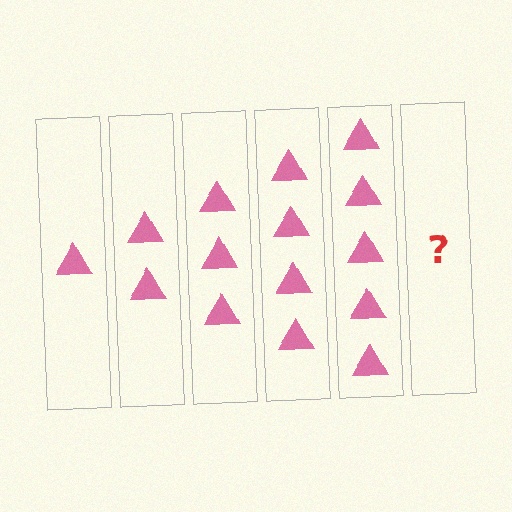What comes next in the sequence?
The next element should be 6 triangles.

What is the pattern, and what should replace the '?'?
The pattern is that each step adds one more triangle. The '?' should be 6 triangles.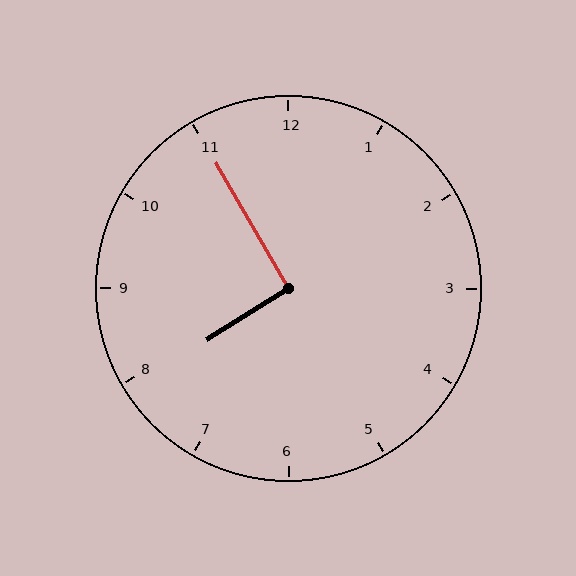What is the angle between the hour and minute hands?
Approximately 92 degrees.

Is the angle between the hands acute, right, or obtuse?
It is right.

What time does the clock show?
7:55.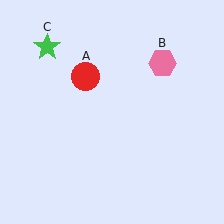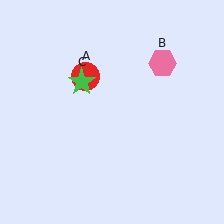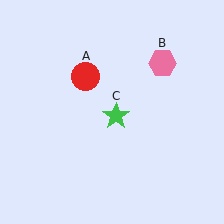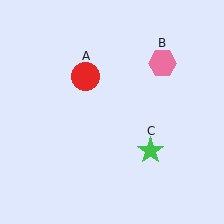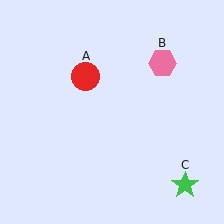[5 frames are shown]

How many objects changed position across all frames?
1 object changed position: green star (object C).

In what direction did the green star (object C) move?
The green star (object C) moved down and to the right.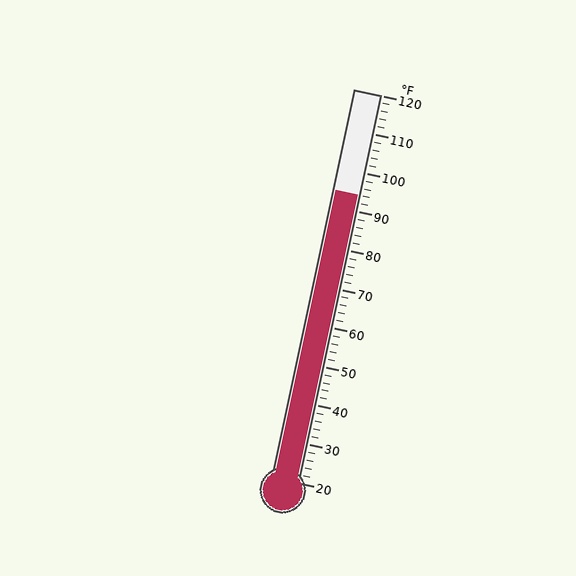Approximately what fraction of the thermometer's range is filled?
The thermometer is filled to approximately 75% of its range.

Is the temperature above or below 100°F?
The temperature is below 100°F.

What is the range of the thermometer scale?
The thermometer scale ranges from 20°F to 120°F.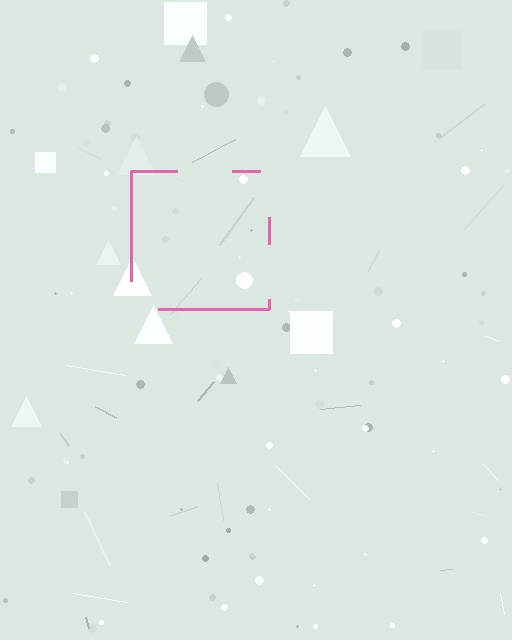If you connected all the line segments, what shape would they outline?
They would outline a square.